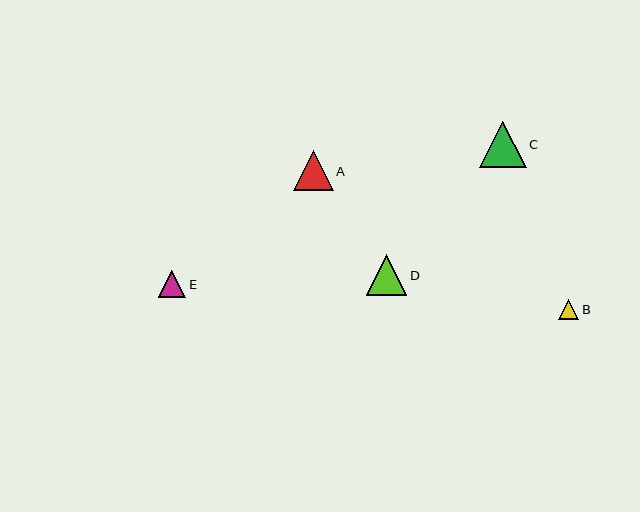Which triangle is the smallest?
Triangle B is the smallest with a size of approximately 20 pixels.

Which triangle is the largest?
Triangle C is the largest with a size of approximately 47 pixels.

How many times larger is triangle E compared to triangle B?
Triangle E is approximately 1.4 times the size of triangle B.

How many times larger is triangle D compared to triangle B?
Triangle D is approximately 2.0 times the size of triangle B.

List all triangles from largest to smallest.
From largest to smallest: C, D, A, E, B.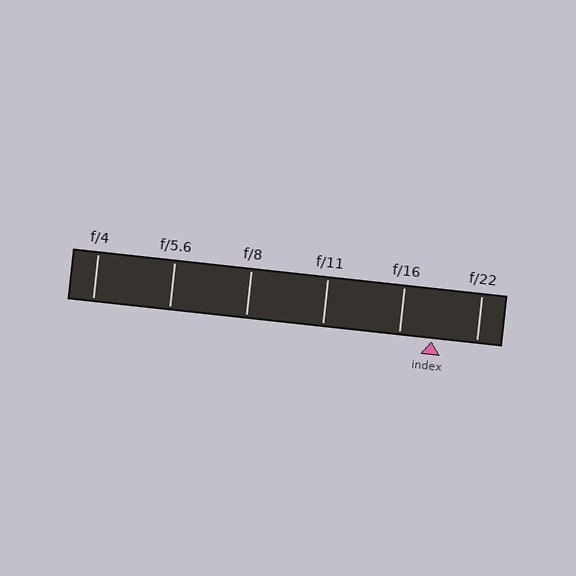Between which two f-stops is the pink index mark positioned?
The index mark is between f/16 and f/22.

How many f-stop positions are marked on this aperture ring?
There are 6 f-stop positions marked.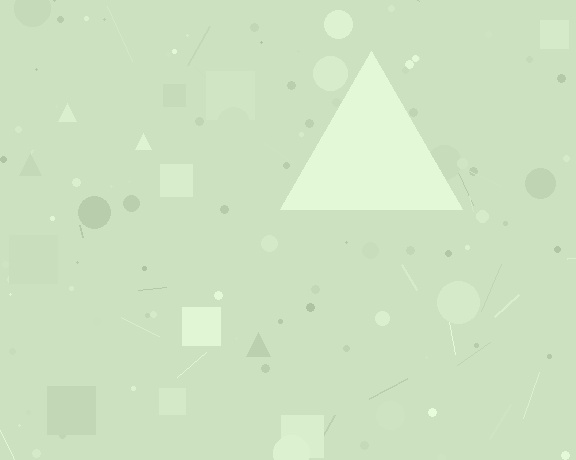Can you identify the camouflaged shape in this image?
The camouflaged shape is a triangle.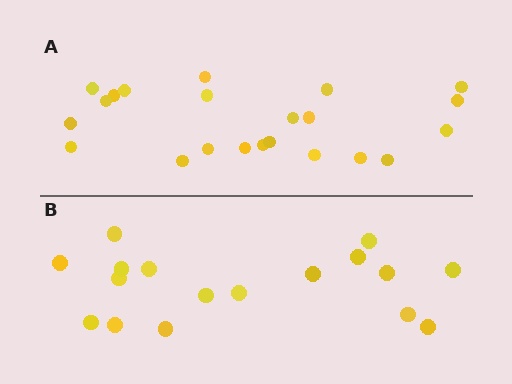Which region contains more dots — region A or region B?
Region A (the top region) has more dots.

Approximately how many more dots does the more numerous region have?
Region A has about 5 more dots than region B.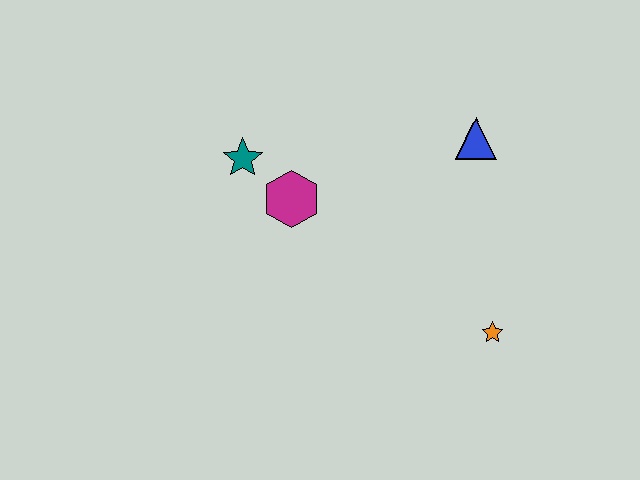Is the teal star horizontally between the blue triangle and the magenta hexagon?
No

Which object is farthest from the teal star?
The orange star is farthest from the teal star.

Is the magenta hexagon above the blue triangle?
No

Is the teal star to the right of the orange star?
No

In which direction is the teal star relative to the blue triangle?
The teal star is to the left of the blue triangle.